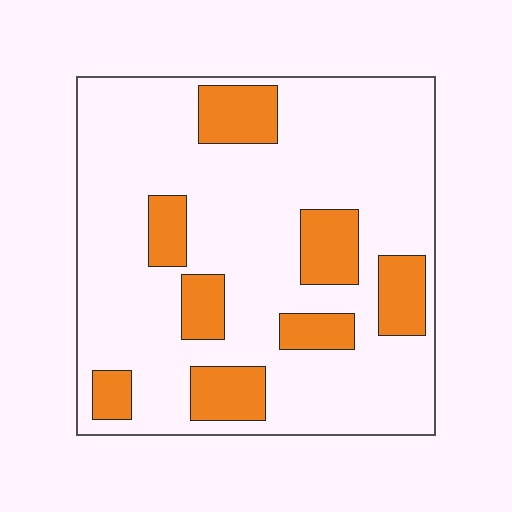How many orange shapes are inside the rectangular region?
8.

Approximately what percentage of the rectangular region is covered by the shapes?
Approximately 20%.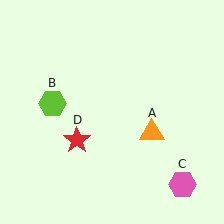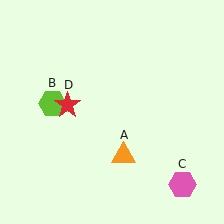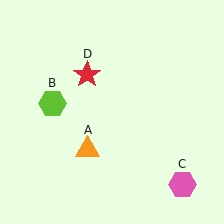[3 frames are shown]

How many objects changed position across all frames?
2 objects changed position: orange triangle (object A), red star (object D).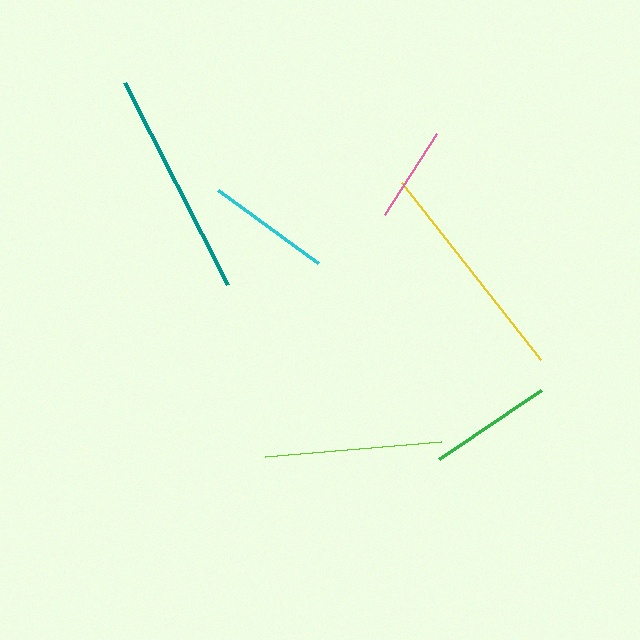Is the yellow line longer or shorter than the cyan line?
The yellow line is longer than the cyan line.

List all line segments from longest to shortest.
From longest to shortest: teal, yellow, lime, cyan, green, pink.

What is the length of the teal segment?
The teal segment is approximately 227 pixels long.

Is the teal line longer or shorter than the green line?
The teal line is longer than the green line.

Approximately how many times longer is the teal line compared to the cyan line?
The teal line is approximately 1.8 times the length of the cyan line.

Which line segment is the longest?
The teal line is the longest at approximately 227 pixels.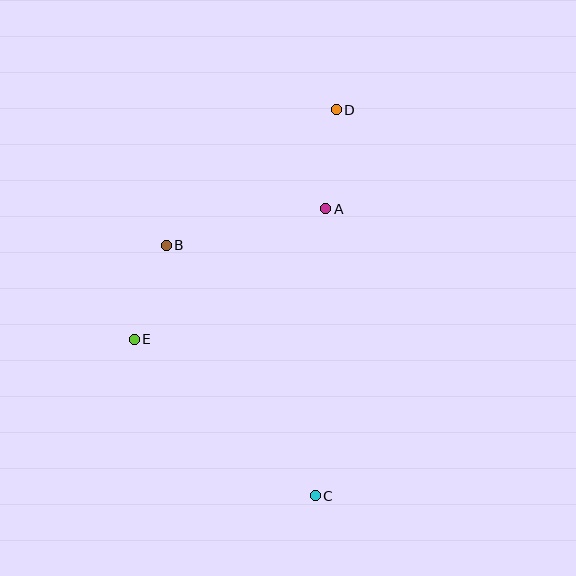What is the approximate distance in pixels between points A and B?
The distance between A and B is approximately 164 pixels.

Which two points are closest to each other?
Points B and E are closest to each other.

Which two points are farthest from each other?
Points C and D are farthest from each other.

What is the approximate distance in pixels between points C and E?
The distance between C and E is approximately 239 pixels.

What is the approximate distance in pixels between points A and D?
The distance between A and D is approximately 100 pixels.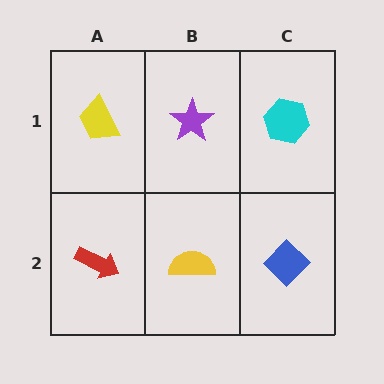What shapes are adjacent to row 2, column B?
A purple star (row 1, column B), a red arrow (row 2, column A), a blue diamond (row 2, column C).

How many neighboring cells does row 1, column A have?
2.